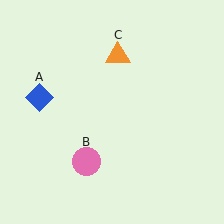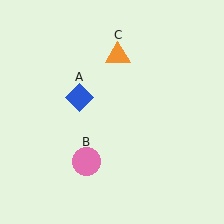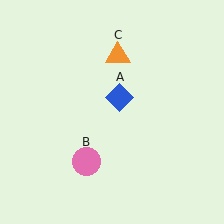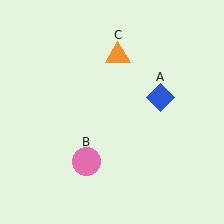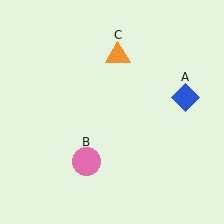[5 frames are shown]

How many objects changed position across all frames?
1 object changed position: blue diamond (object A).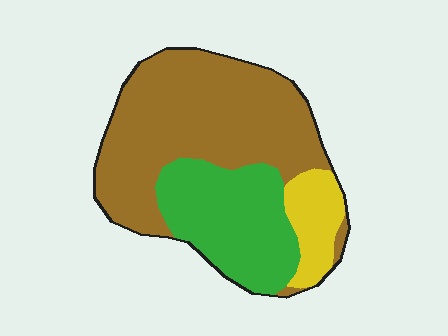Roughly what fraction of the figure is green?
Green covers roughly 30% of the figure.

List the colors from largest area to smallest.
From largest to smallest: brown, green, yellow.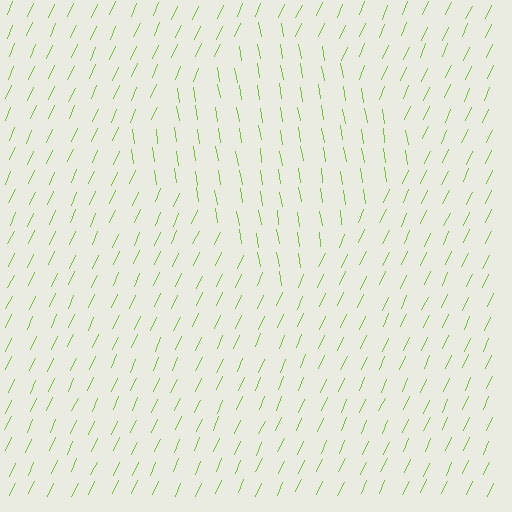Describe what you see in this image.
The image is filled with small lime line segments. A diamond region in the image has lines oriented differently from the surrounding lines, creating a visible texture boundary.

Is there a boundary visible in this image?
Yes, there is a texture boundary formed by a change in line orientation.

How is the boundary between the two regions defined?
The boundary is defined purely by a change in line orientation (approximately 33 degrees difference). All lines are the same color and thickness.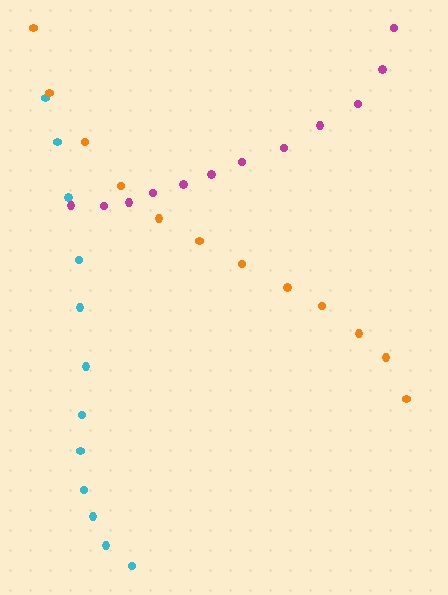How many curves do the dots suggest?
There are 3 distinct paths.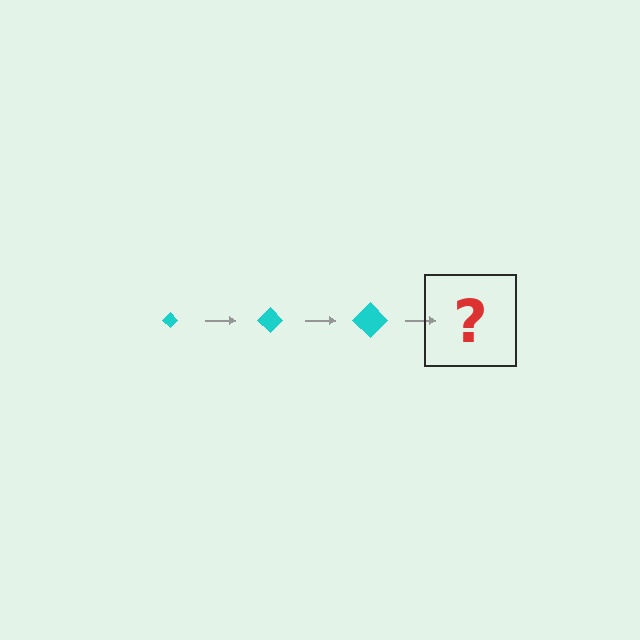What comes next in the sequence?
The next element should be a cyan diamond, larger than the previous one.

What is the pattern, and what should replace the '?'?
The pattern is that the diamond gets progressively larger each step. The '?' should be a cyan diamond, larger than the previous one.